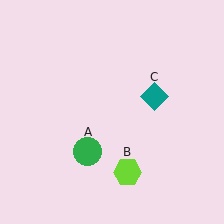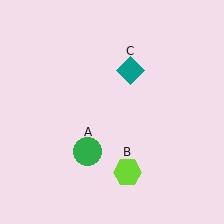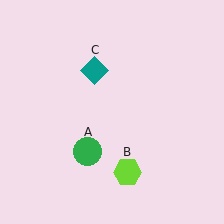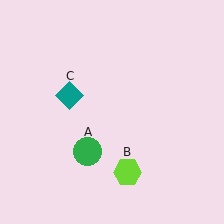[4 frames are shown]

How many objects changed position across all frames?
1 object changed position: teal diamond (object C).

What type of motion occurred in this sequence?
The teal diamond (object C) rotated counterclockwise around the center of the scene.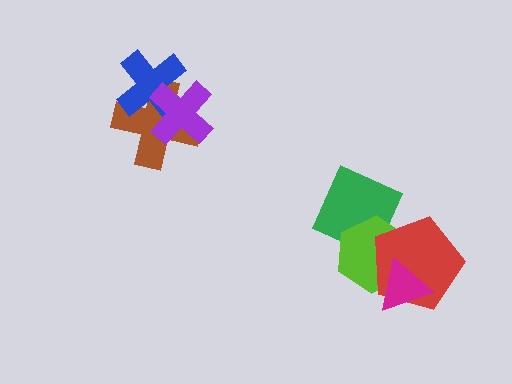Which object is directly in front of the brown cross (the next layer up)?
The blue cross is directly in front of the brown cross.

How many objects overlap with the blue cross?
2 objects overlap with the blue cross.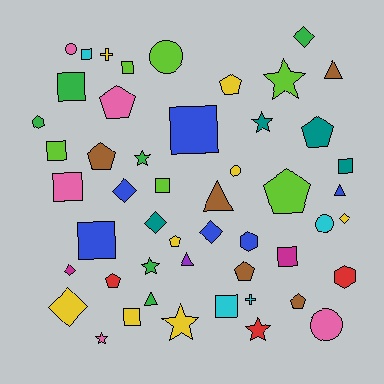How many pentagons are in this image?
There are 9 pentagons.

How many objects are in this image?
There are 50 objects.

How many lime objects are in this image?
There are 6 lime objects.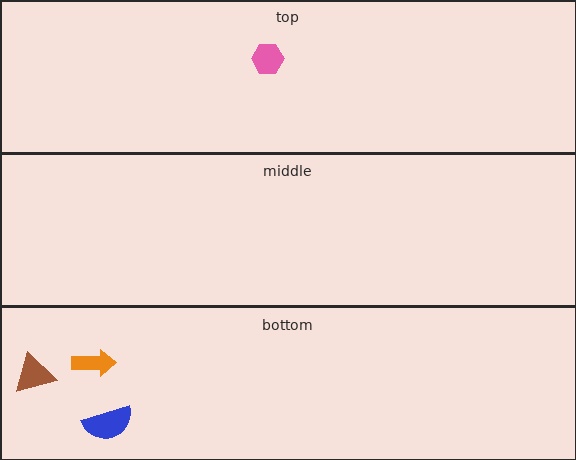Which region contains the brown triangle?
The bottom region.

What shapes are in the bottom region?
The brown triangle, the orange arrow, the blue semicircle.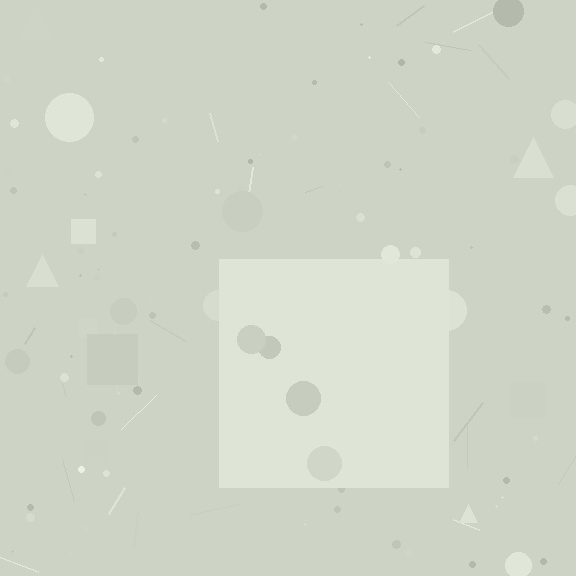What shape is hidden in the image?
A square is hidden in the image.